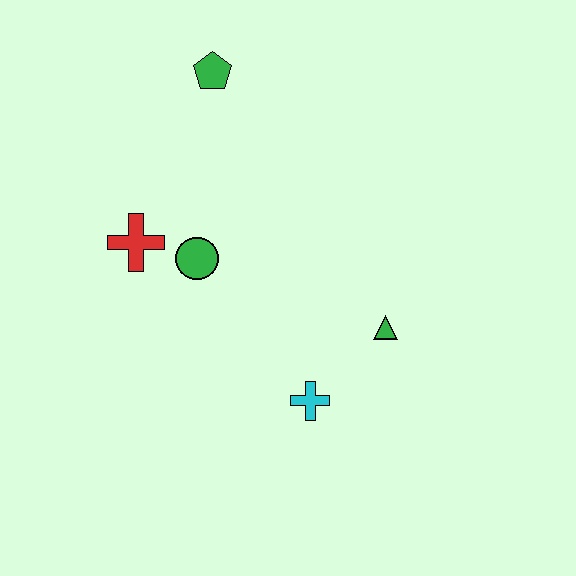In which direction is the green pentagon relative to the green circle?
The green pentagon is above the green circle.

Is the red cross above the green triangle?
Yes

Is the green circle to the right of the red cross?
Yes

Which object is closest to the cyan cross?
The green triangle is closest to the cyan cross.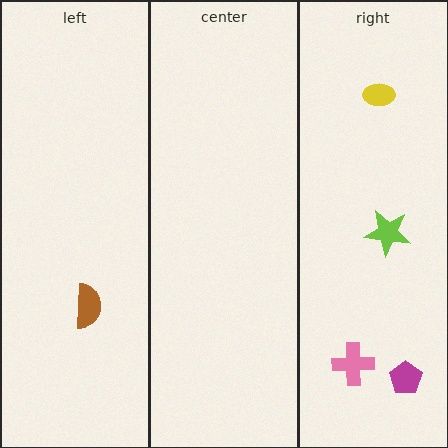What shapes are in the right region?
The lime star, the magenta pentagon, the pink cross, the yellow ellipse.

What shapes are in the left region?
The brown semicircle.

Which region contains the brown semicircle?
The left region.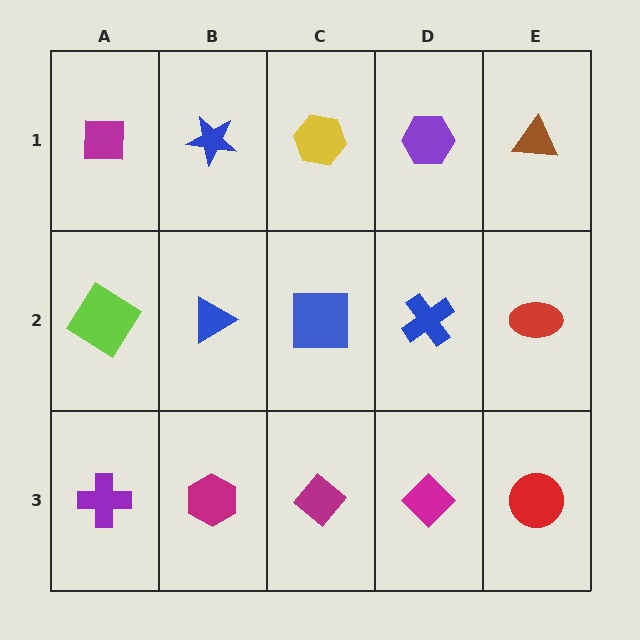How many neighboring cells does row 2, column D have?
4.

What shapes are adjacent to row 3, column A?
A lime diamond (row 2, column A), a magenta hexagon (row 3, column B).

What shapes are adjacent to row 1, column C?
A blue square (row 2, column C), a blue star (row 1, column B), a purple hexagon (row 1, column D).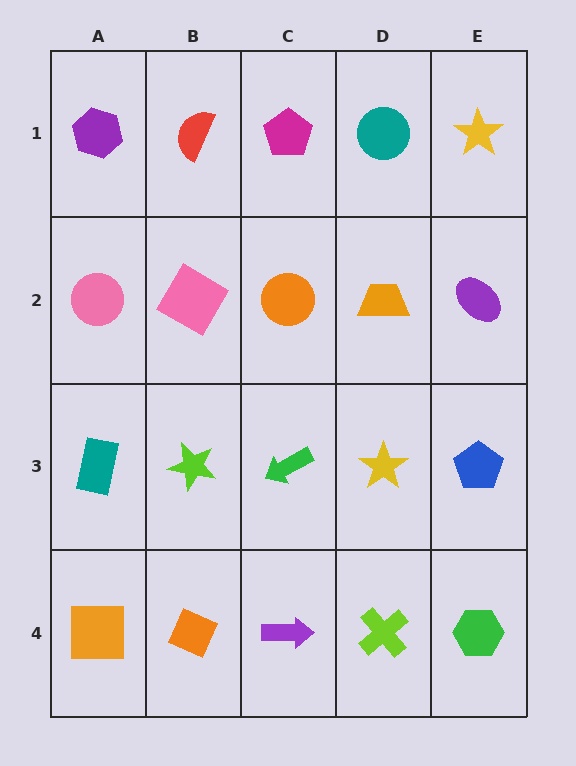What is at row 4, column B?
An orange diamond.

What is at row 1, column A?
A purple hexagon.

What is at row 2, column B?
A pink diamond.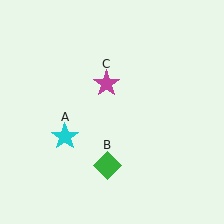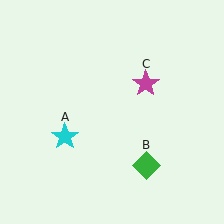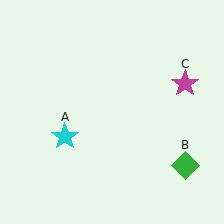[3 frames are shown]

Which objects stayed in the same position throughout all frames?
Cyan star (object A) remained stationary.